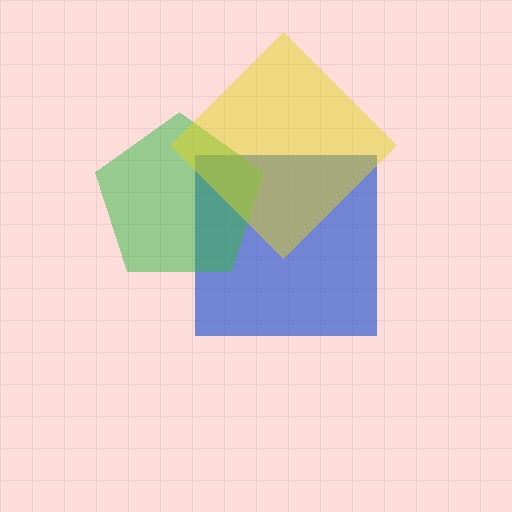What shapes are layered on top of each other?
The layered shapes are: a blue square, a green pentagon, a yellow diamond.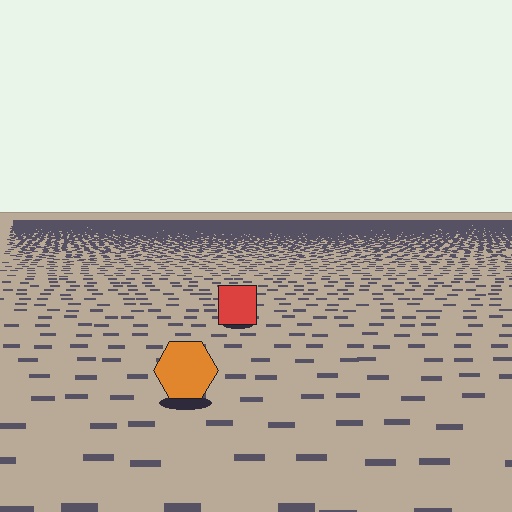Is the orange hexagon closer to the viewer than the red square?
Yes. The orange hexagon is closer — you can tell from the texture gradient: the ground texture is coarser near it.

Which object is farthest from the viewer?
The red square is farthest from the viewer. It appears smaller and the ground texture around it is denser.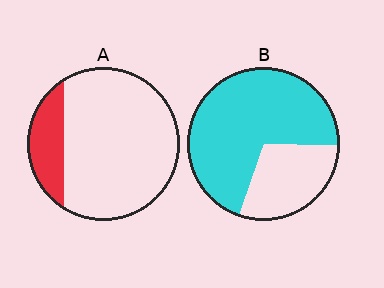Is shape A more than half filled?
No.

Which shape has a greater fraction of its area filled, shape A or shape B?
Shape B.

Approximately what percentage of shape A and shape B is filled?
A is approximately 20% and B is approximately 70%.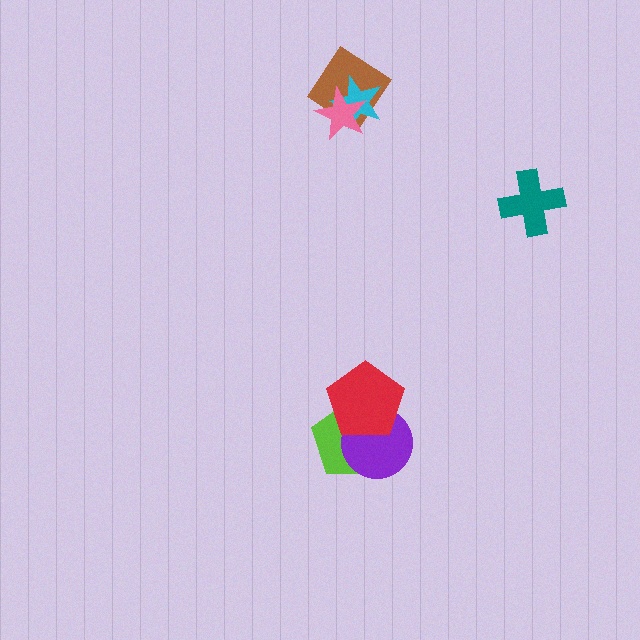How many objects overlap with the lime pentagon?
2 objects overlap with the lime pentagon.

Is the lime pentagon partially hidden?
Yes, it is partially covered by another shape.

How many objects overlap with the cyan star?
2 objects overlap with the cyan star.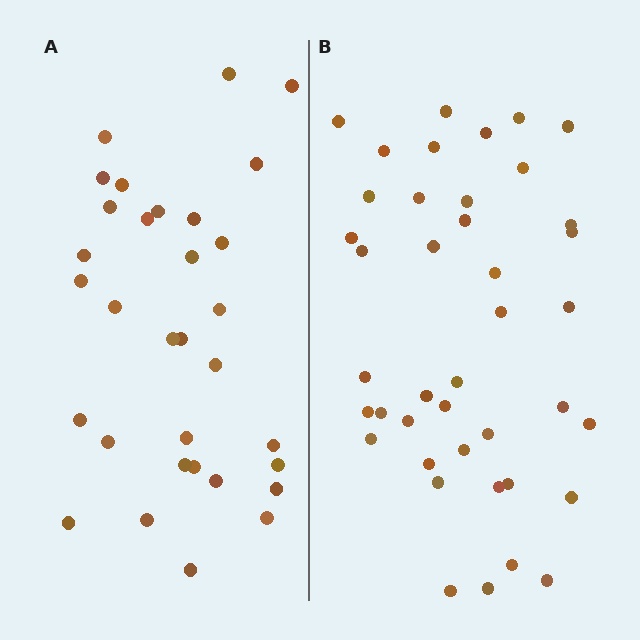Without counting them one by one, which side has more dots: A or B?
Region B (the right region) has more dots.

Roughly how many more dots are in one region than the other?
Region B has roughly 8 or so more dots than region A.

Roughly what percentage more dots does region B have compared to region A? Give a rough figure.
About 30% more.